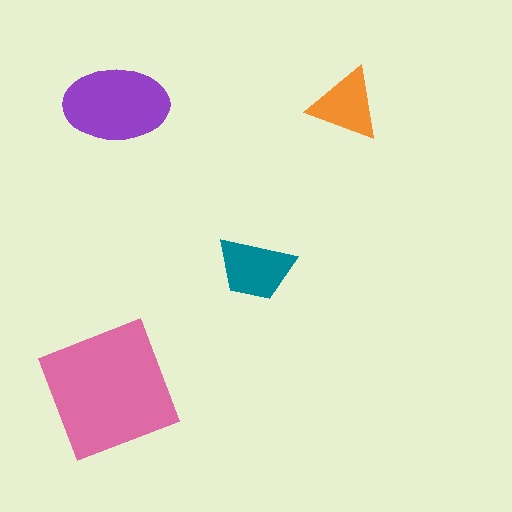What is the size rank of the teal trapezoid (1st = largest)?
3rd.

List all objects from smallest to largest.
The orange triangle, the teal trapezoid, the purple ellipse, the pink square.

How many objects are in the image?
There are 4 objects in the image.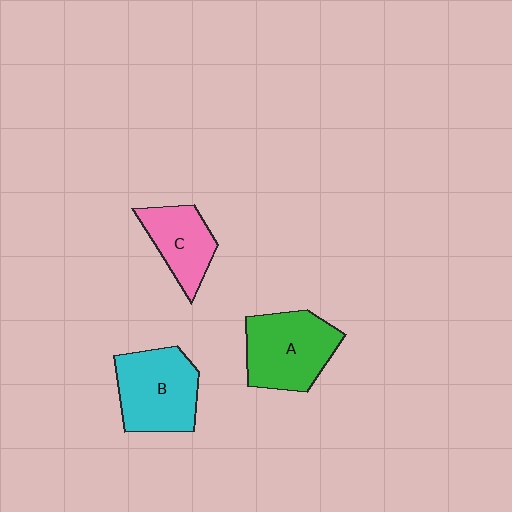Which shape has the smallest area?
Shape C (pink).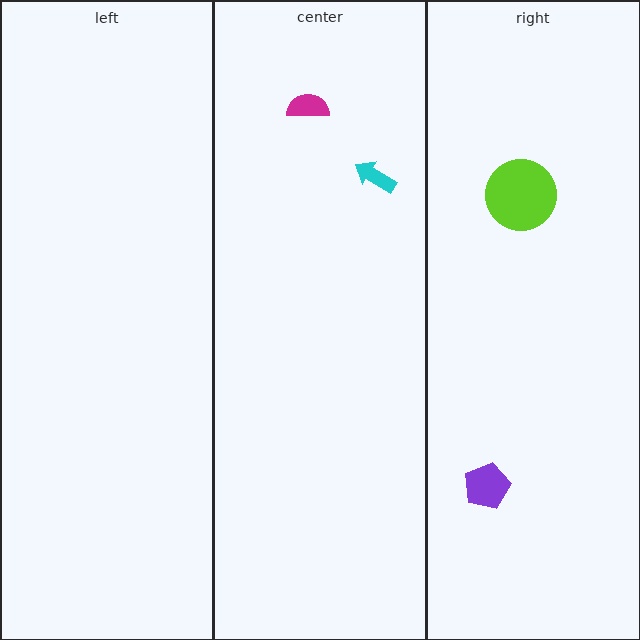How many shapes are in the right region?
2.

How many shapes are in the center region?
2.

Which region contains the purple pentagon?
The right region.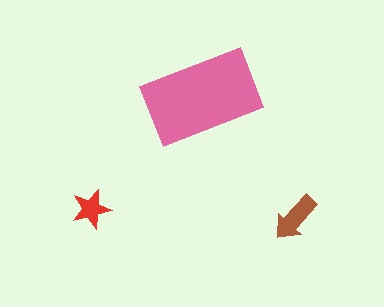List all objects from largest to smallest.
The pink rectangle, the brown arrow, the red star.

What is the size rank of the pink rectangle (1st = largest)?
1st.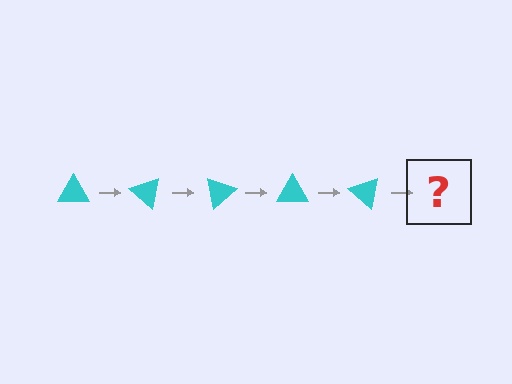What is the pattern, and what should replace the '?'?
The pattern is that the triangle rotates 40 degrees each step. The '?' should be a cyan triangle rotated 200 degrees.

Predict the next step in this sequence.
The next step is a cyan triangle rotated 200 degrees.